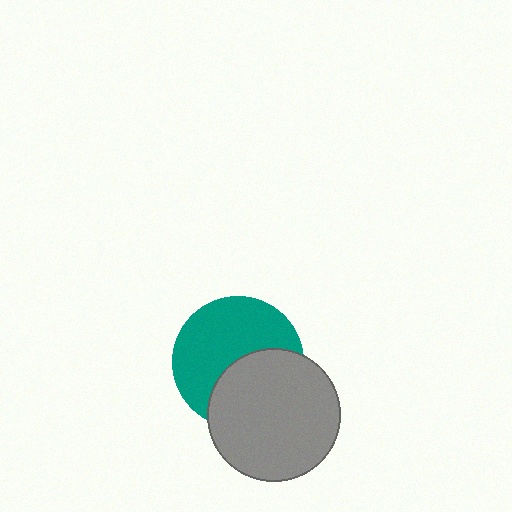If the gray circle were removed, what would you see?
You would see the complete teal circle.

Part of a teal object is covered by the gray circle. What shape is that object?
It is a circle.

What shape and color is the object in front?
The object in front is a gray circle.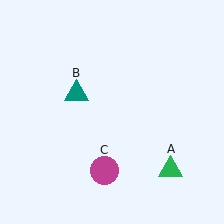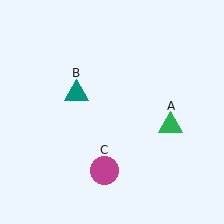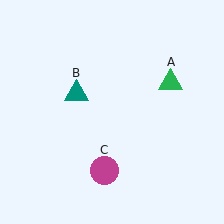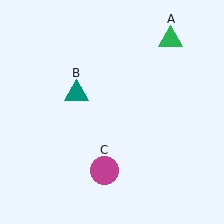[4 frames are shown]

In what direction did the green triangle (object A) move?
The green triangle (object A) moved up.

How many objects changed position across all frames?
1 object changed position: green triangle (object A).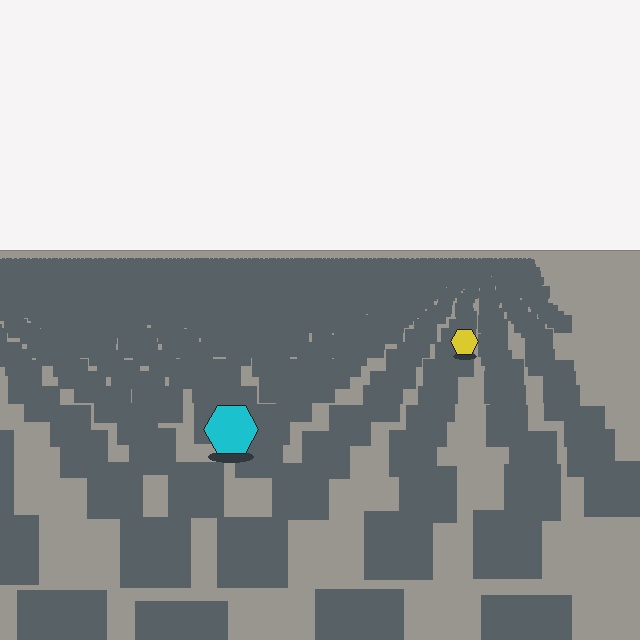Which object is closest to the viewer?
The cyan hexagon is closest. The texture marks near it are larger and more spread out.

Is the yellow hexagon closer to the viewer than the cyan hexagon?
No. The cyan hexagon is closer — you can tell from the texture gradient: the ground texture is coarser near it.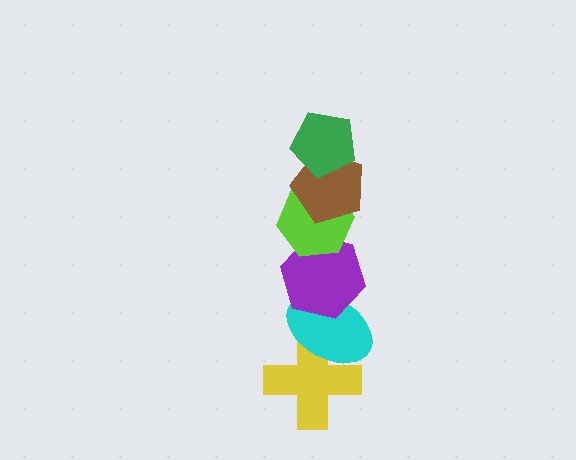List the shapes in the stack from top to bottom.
From top to bottom: the green pentagon, the brown pentagon, the lime hexagon, the purple hexagon, the cyan ellipse, the yellow cross.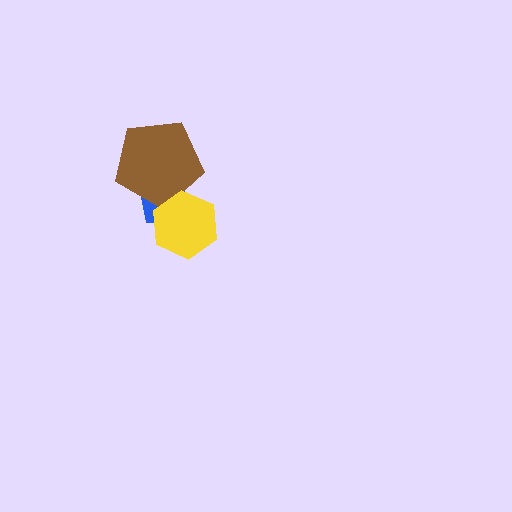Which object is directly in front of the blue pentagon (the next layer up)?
The brown pentagon is directly in front of the blue pentagon.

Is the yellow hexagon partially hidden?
No, no other shape covers it.